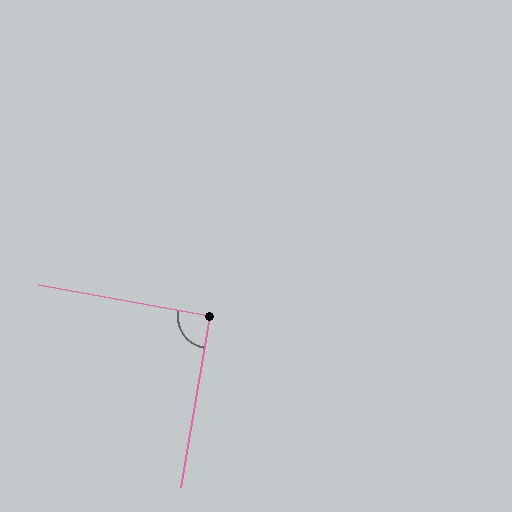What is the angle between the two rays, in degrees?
Approximately 91 degrees.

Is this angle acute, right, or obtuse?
It is approximately a right angle.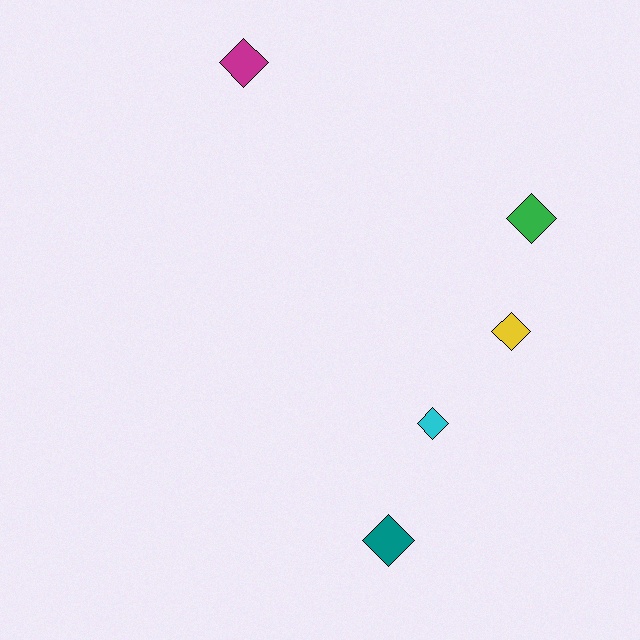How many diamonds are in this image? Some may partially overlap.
There are 5 diamonds.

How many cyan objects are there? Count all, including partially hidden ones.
There is 1 cyan object.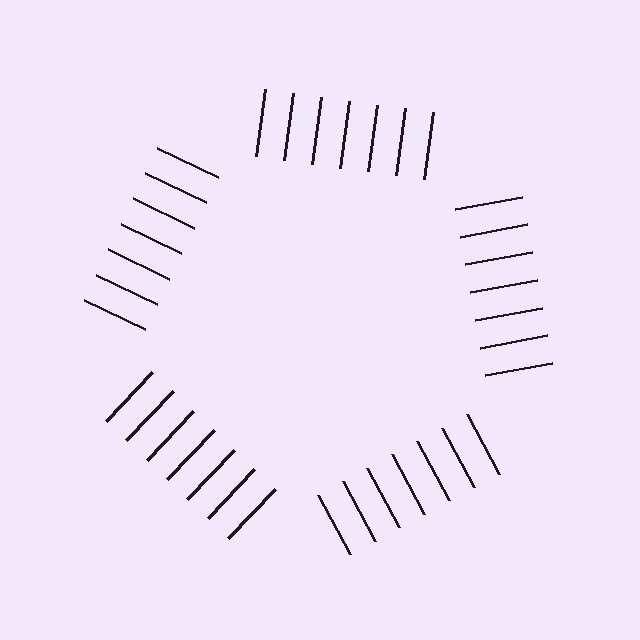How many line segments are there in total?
35 — 7 along each of the 5 edges.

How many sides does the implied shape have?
5 sides — the line-ends trace a pentagon.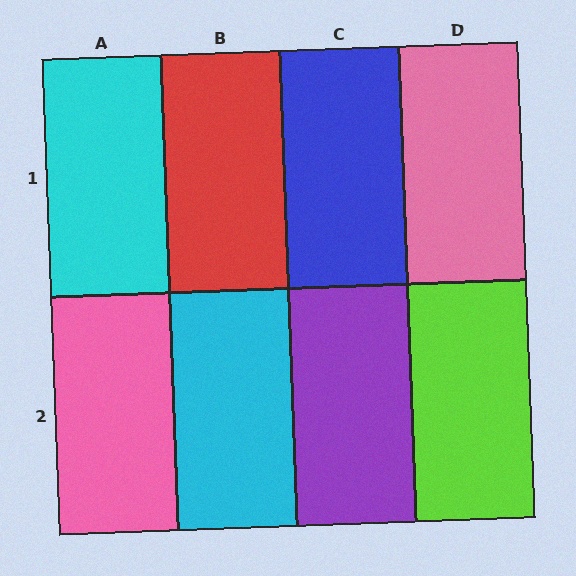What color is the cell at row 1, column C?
Blue.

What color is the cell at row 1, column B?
Red.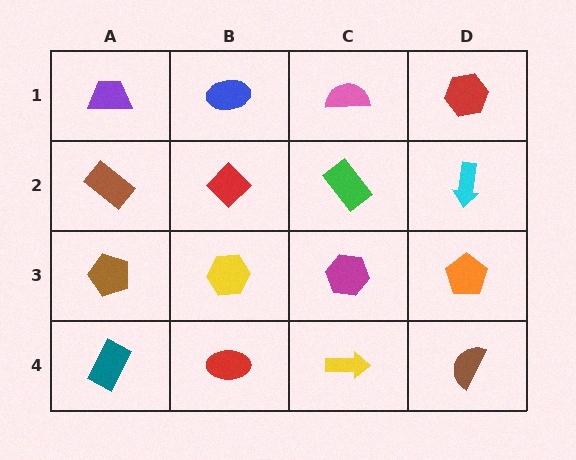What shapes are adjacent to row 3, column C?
A green rectangle (row 2, column C), a yellow arrow (row 4, column C), a yellow hexagon (row 3, column B), an orange pentagon (row 3, column D).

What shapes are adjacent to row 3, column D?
A cyan arrow (row 2, column D), a brown semicircle (row 4, column D), a magenta hexagon (row 3, column C).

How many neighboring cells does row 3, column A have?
3.